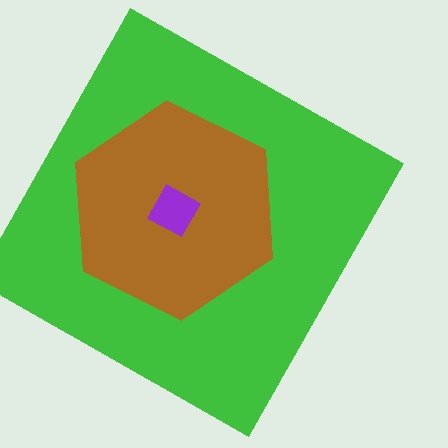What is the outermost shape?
The green square.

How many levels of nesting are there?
3.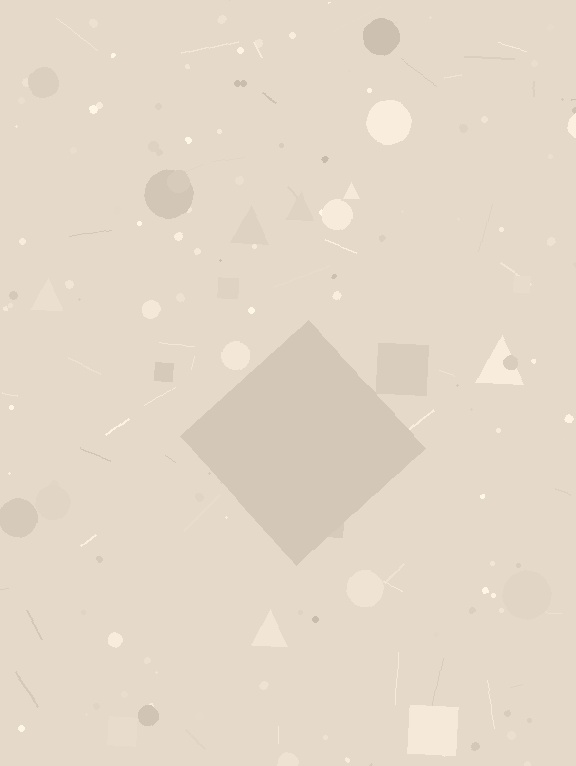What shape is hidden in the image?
A diamond is hidden in the image.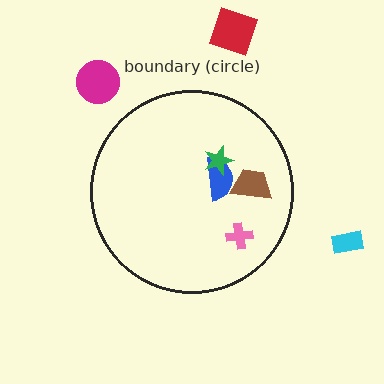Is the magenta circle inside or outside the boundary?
Outside.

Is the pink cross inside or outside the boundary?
Inside.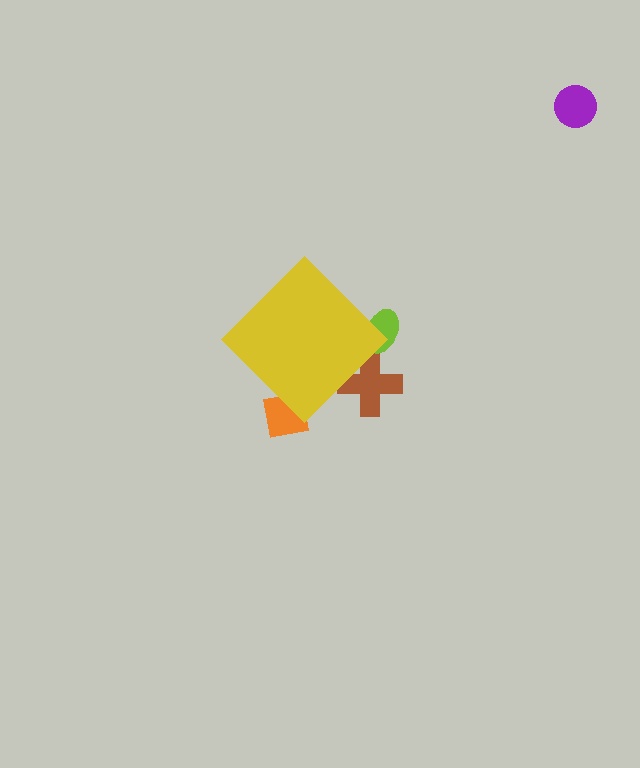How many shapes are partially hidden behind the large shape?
3 shapes are partially hidden.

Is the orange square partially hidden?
Yes, the orange square is partially hidden behind the yellow diamond.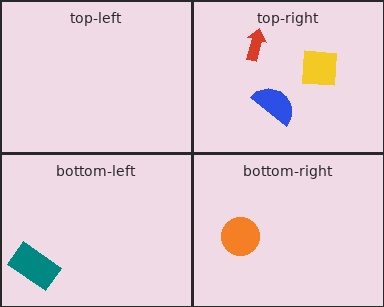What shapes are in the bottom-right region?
The orange circle.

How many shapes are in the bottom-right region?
1.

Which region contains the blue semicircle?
The top-right region.